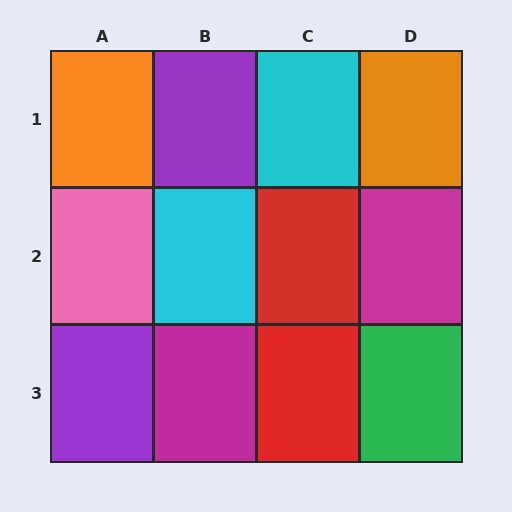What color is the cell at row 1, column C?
Cyan.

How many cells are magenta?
2 cells are magenta.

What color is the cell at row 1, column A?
Orange.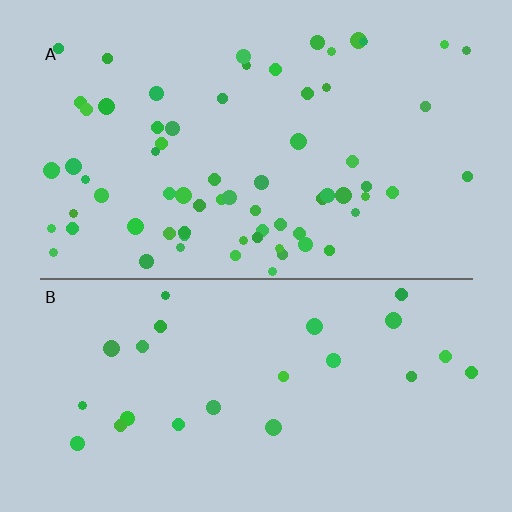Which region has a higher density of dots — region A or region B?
A (the top).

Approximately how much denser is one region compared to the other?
Approximately 2.9× — region A over region B.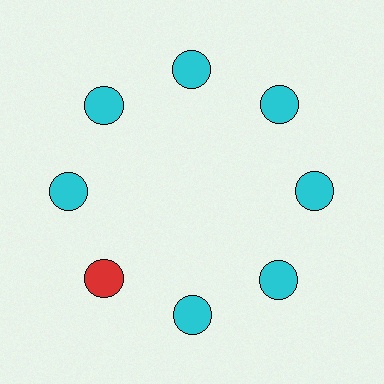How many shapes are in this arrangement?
There are 8 shapes arranged in a ring pattern.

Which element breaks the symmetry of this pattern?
The red circle at roughly the 8 o'clock position breaks the symmetry. All other shapes are cyan circles.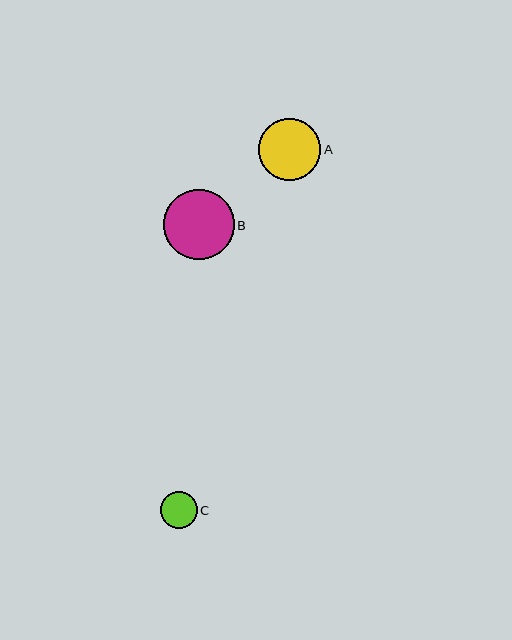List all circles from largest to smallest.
From largest to smallest: B, A, C.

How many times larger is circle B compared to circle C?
Circle B is approximately 1.9 times the size of circle C.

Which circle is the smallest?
Circle C is the smallest with a size of approximately 37 pixels.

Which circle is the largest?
Circle B is the largest with a size of approximately 71 pixels.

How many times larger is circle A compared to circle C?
Circle A is approximately 1.7 times the size of circle C.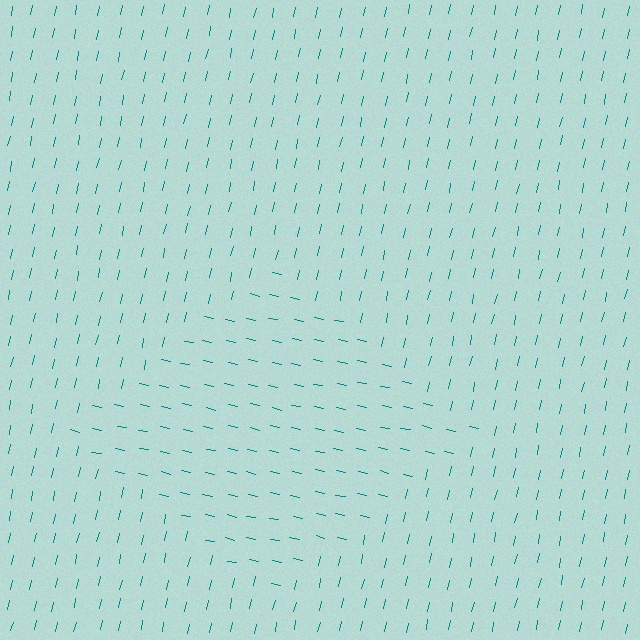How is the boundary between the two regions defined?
The boundary is defined purely by a change in line orientation (approximately 90 degrees difference). All lines are the same color and thickness.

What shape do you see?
I see a diamond.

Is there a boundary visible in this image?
Yes, there is a texture boundary formed by a change in line orientation.